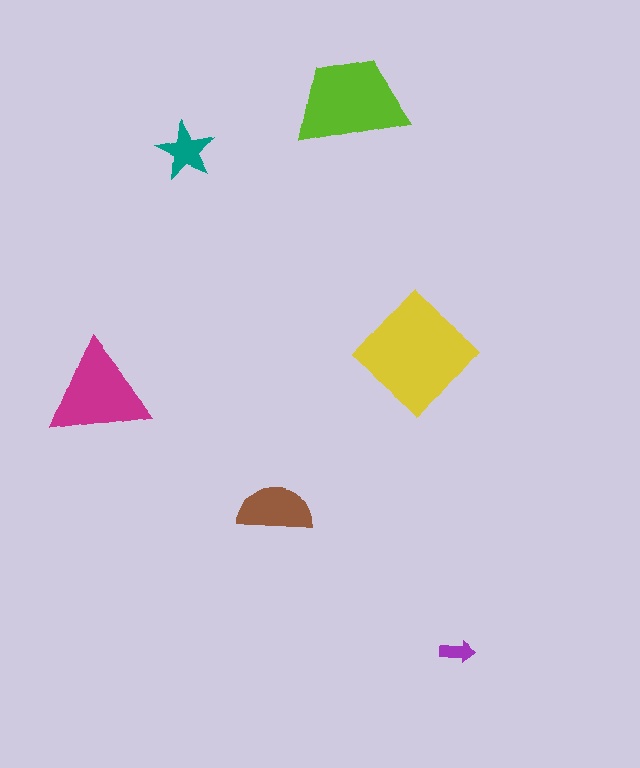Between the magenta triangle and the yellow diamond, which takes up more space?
The yellow diamond.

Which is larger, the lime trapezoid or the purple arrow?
The lime trapezoid.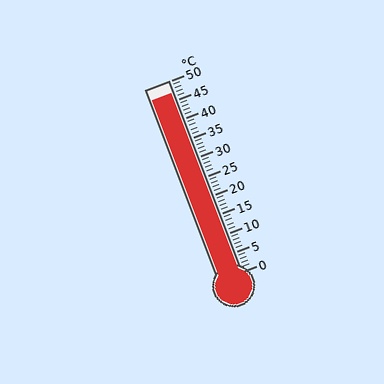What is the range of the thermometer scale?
The thermometer scale ranges from 0°C to 50°C.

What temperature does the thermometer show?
The thermometer shows approximately 47°C.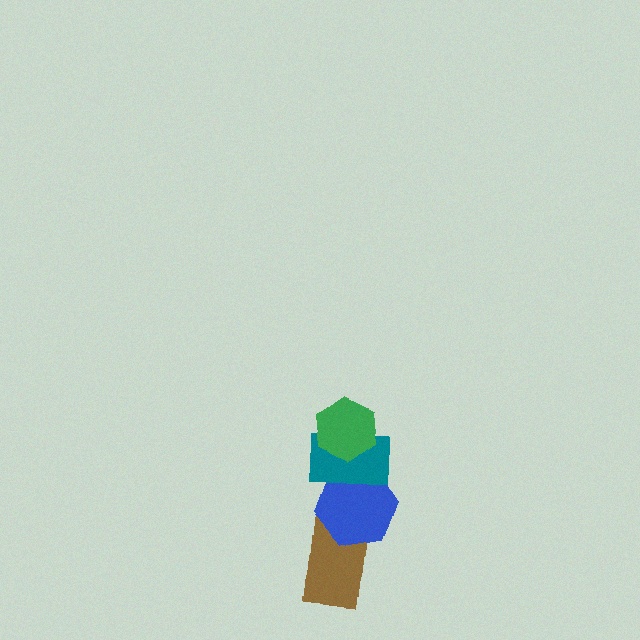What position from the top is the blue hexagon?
The blue hexagon is 3rd from the top.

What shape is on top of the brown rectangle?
The blue hexagon is on top of the brown rectangle.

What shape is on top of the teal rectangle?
The green hexagon is on top of the teal rectangle.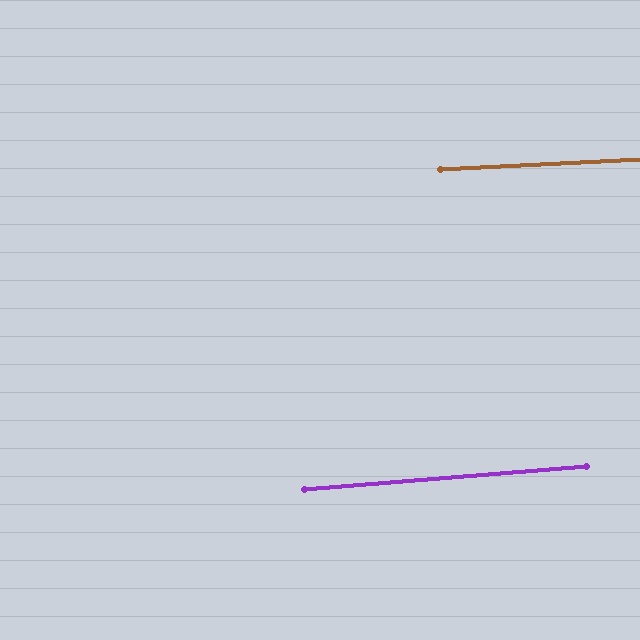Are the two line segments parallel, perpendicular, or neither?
Parallel — their directions differ by only 1.6°.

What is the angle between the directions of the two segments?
Approximately 2 degrees.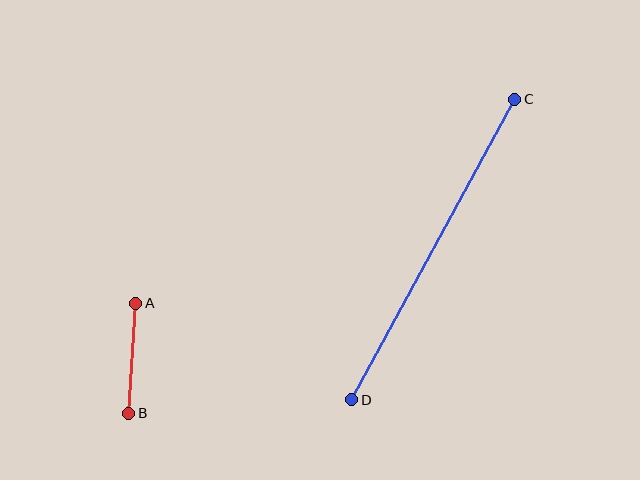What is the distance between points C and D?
The distance is approximately 342 pixels.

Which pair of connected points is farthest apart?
Points C and D are farthest apart.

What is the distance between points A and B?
The distance is approximately 110 pixels.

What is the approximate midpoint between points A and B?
The midpoint is at approximately (132, 358) pixels.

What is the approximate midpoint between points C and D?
The midpoint is at approximately (433, 250) pixels.